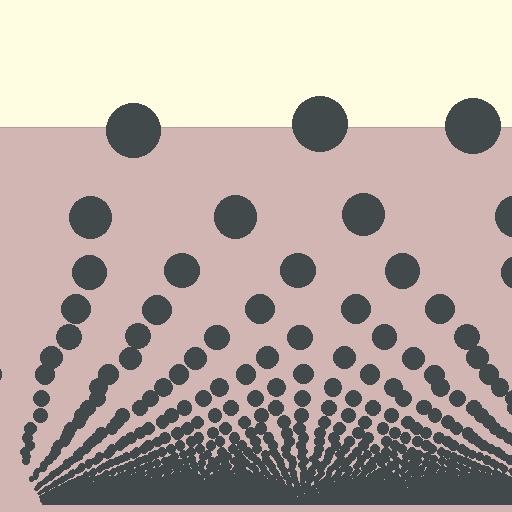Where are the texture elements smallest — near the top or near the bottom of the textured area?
Near the bottom.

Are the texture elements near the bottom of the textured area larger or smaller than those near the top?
Smaller. The gradient is inverted — elements near the bottom are smaller and denser.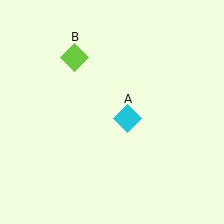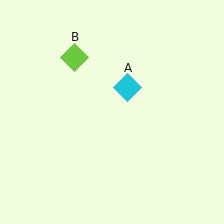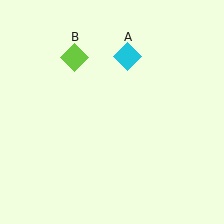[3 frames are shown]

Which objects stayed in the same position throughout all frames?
Lime diamond (object B) remained stationary.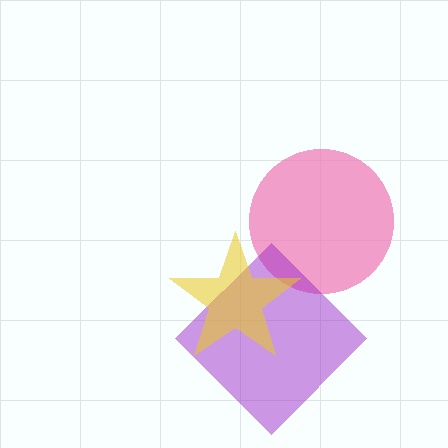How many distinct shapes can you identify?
There are 3 distinct shapes: a pink circle, a purple diamond, a yellow star.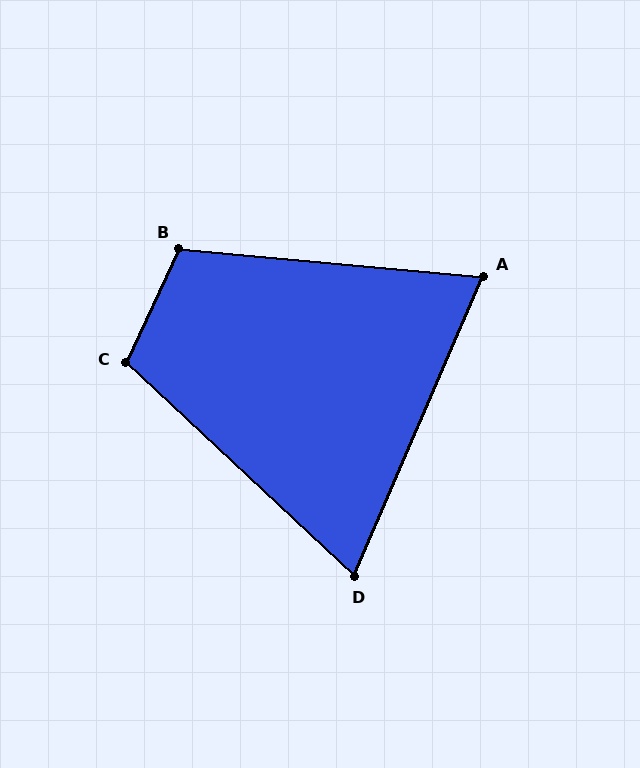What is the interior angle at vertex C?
Approximately 108 degrees (obtuse).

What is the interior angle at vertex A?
Approximately 72 degrees (acute).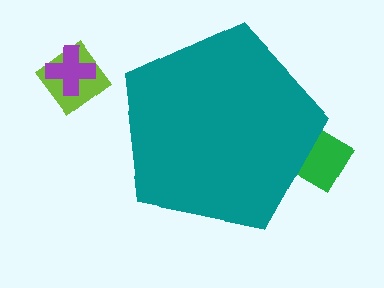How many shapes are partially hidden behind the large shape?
1 shape is partially hidden.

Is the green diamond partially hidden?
Yes, the green diamond is partially hidden behind the teal pentagon.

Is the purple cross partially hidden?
No, the purple cross is fully visible.